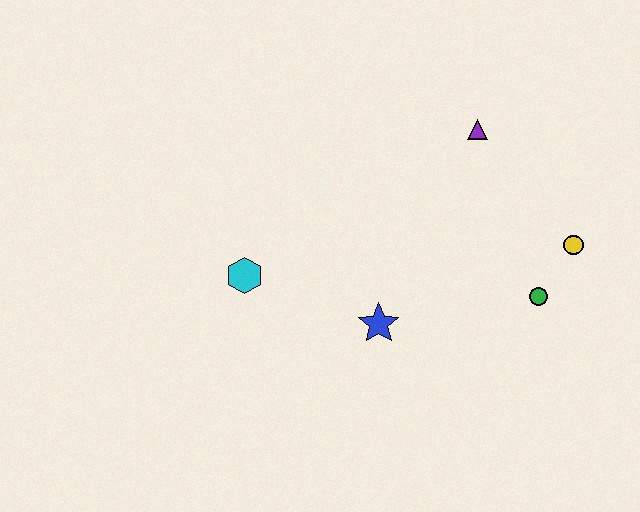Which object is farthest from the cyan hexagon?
The yellow circle is farthest from the cyan hexagon.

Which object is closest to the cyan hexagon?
The blue star is closest to the cyan hexagon.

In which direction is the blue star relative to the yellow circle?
The blue star is to the left of the yellow circle.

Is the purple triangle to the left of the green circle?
Yes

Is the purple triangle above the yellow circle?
Yes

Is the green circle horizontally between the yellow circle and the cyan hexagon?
Yes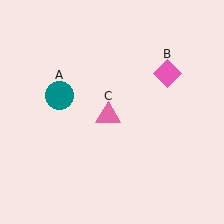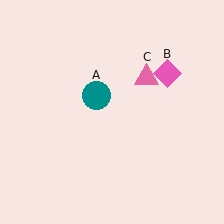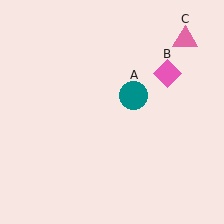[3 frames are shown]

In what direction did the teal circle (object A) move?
The teal circle (object A) moved right.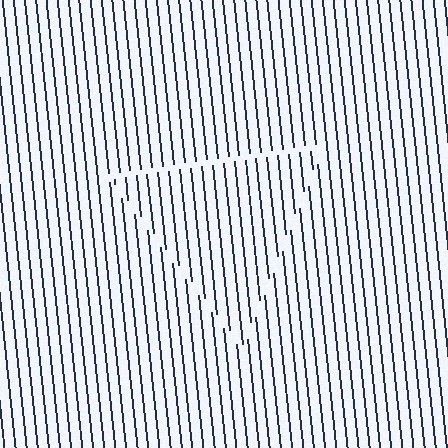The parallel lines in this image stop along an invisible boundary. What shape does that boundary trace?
An illusory triangle. The interior of the shape contains the same grating, shifted by half a period — the contour is defined by the phase discontinuity where line-ends from the inner and outer gratings abut.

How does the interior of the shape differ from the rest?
The interior of the shape contains the same grating, shifted by half a period — the contour is defined by the phase discontinuity where line-ends from the inner and outer gratings abut.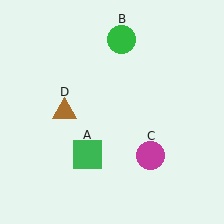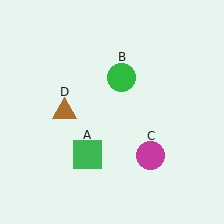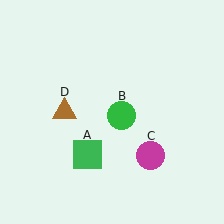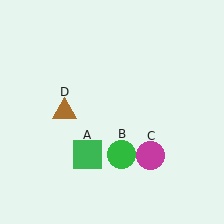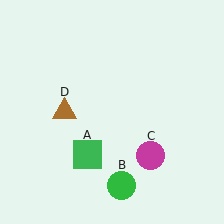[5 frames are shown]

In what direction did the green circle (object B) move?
The green circle (object B) moved down.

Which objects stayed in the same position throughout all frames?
Green square (object A) and magenta circle (object C) and brown triangle (object D) remained stationary.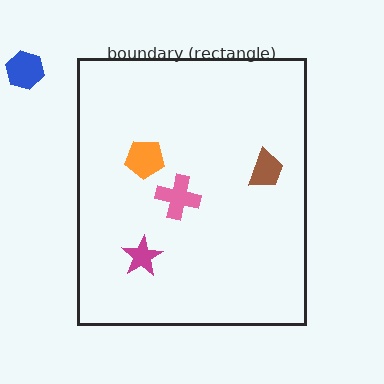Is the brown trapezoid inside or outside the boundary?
Inside.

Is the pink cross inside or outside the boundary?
Inside.